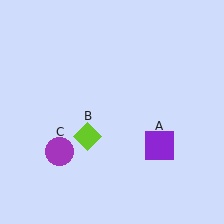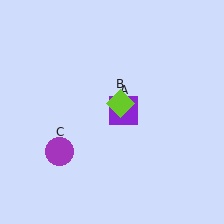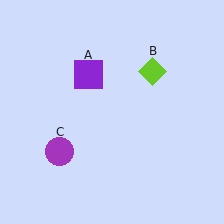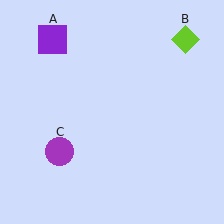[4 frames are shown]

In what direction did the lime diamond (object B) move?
The lime diamond (object B) moved up and to the right.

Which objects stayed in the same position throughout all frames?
Purple circle (object C) remained stationary.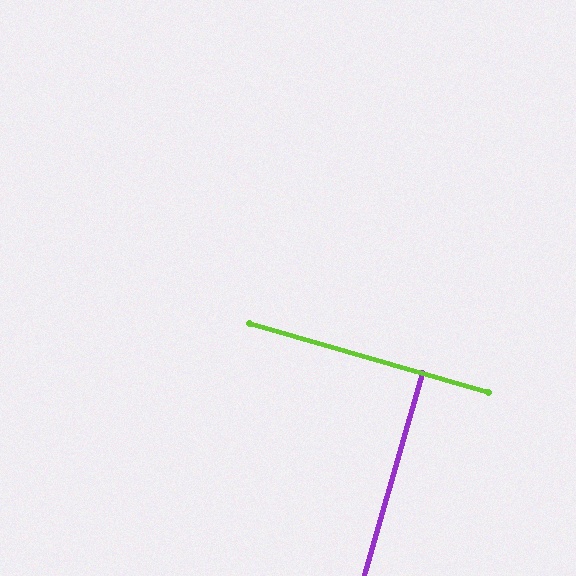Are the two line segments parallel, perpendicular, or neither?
Perpendicular — they meet at approximately 90°.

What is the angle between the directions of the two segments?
Approximately 90 degrees.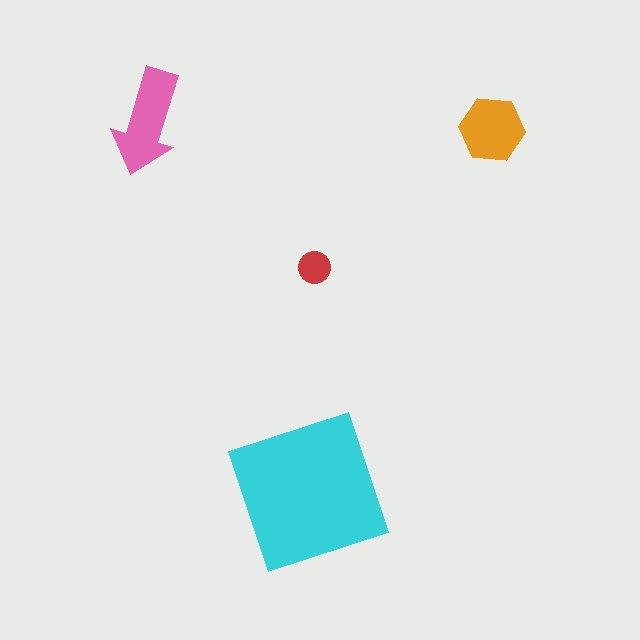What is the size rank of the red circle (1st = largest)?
4th.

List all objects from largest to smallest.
The cyan square, the pink arrow, the orange hexagon, the red circle.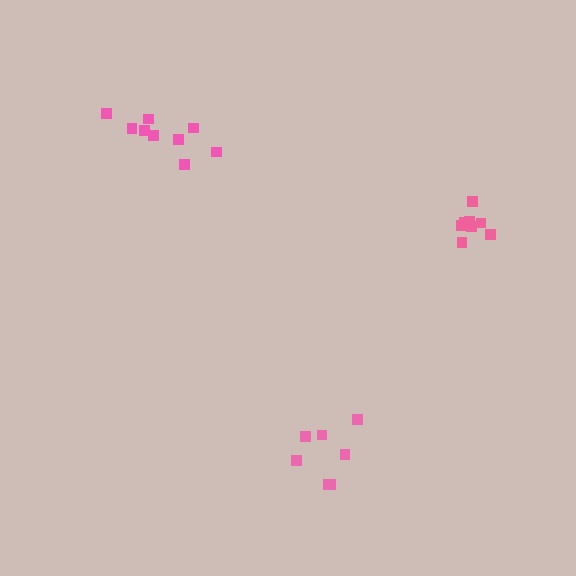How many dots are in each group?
Group 1: 8 dots, Group 2: 9 dots, Group 3: 7 dots (24 total).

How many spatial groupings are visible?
There are 3 spatial groupings.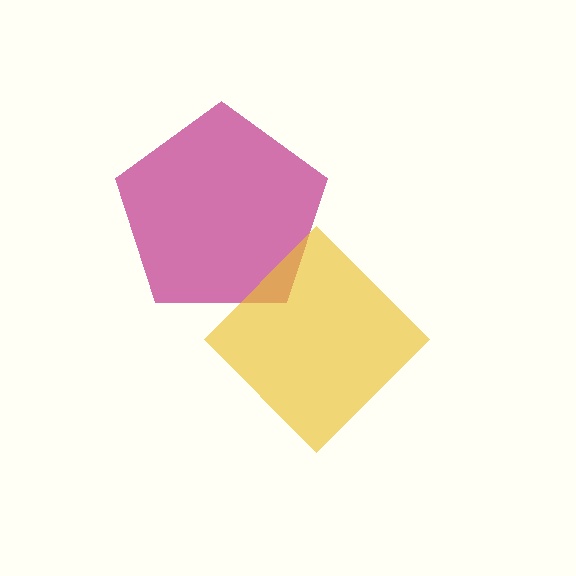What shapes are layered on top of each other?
The layered shapes are: a magenta pentagon, a yellow diamond.